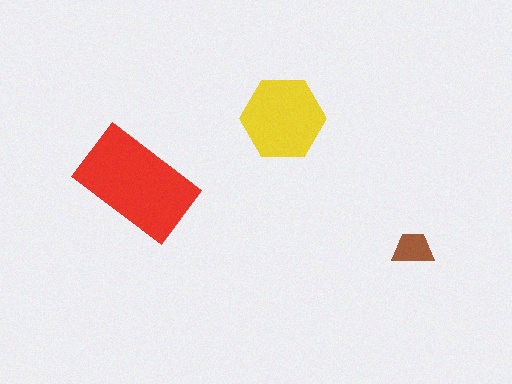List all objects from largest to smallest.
The red rectangle, the yellow hexagon, the brown trapezoid.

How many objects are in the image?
There are 3 objects in the image.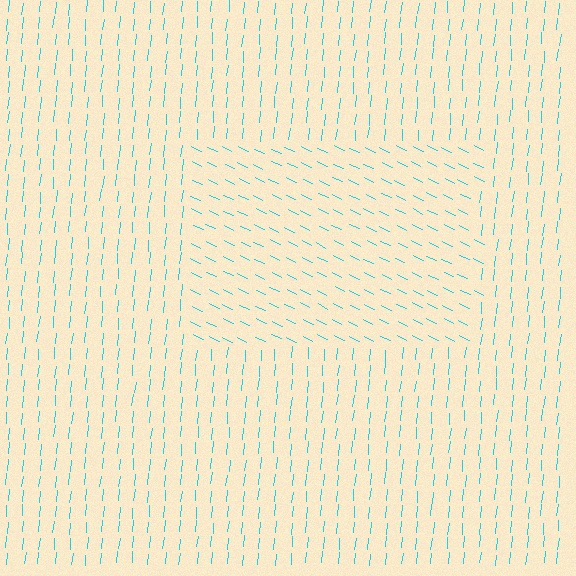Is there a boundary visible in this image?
Yes, there is a texture boundary formed by a change in line orientation.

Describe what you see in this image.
The image is filled with small cyan line segments. A rectangle region in the image has lines oriented differently from the surrounding lines, creating a visible texture boundary.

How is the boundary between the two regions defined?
The boundary is defined purely by a change in line orientation (approximately 70 degrees difference). All lines are the same color and thickness.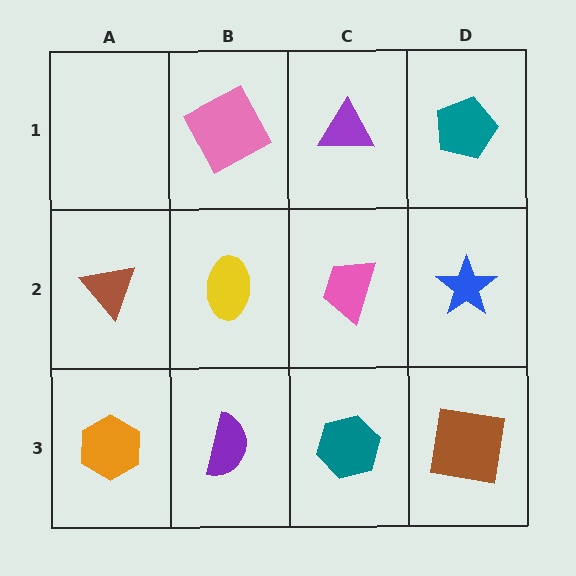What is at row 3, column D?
A brown square.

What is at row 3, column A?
An orange hexagon.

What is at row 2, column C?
A pink trapezoid.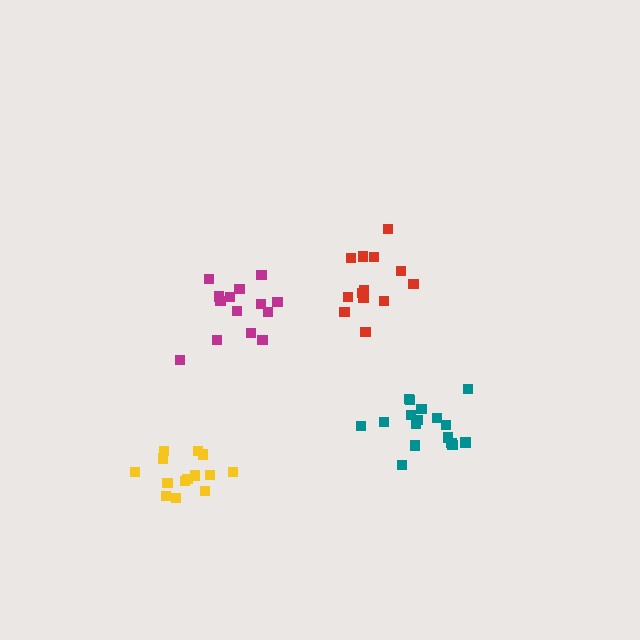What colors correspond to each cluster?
The clusters are colored: yellow, teal, magenta, red.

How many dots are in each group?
Group 1: 14 dots, Group 2: 17 dots, Group 3: 14 dots, Group 4: 13 dots (58 total).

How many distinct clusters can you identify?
There are 4 distinct clusters.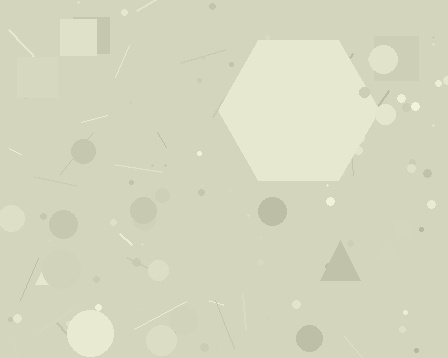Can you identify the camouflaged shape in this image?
The camouflaged shape is a hexagon.